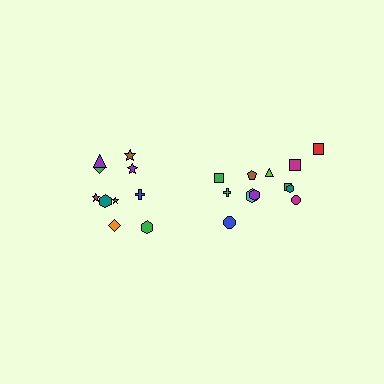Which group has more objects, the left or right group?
The right group.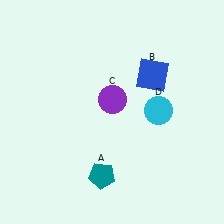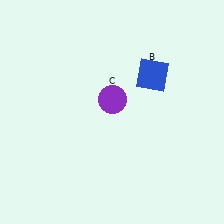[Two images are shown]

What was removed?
The teal pentagon (A), the cyan circle (D) were removed in Image 2.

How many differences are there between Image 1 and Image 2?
There are 2 differences between the two images.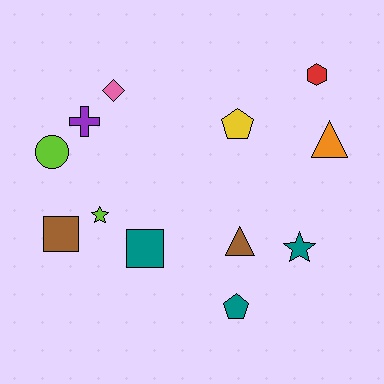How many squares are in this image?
There are 2 squares.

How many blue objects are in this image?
There are no blue objects.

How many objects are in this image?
There are 12 objects.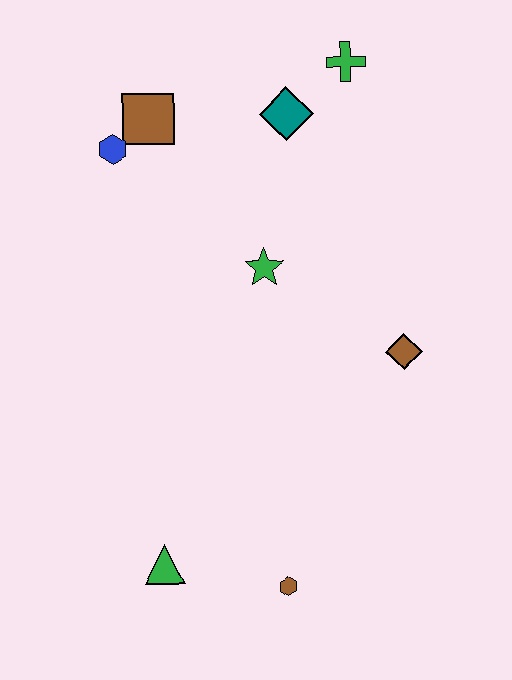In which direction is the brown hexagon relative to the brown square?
The brown hexagon is below the brown square.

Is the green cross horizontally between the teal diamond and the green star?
No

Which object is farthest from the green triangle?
The green cross is farthest from the green triangle.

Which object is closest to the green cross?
The teal diamond is closest to the green cross.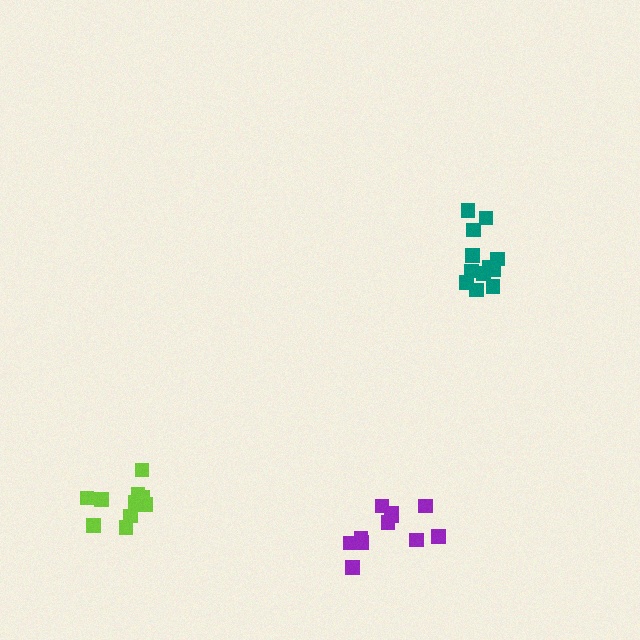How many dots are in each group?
Group 1: 11 dots, Group 2: 10 dots, Group 3: 12 dots (33 total).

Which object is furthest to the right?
The teal cluster is rightmost.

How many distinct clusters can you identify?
There are 3 distinct clusters.